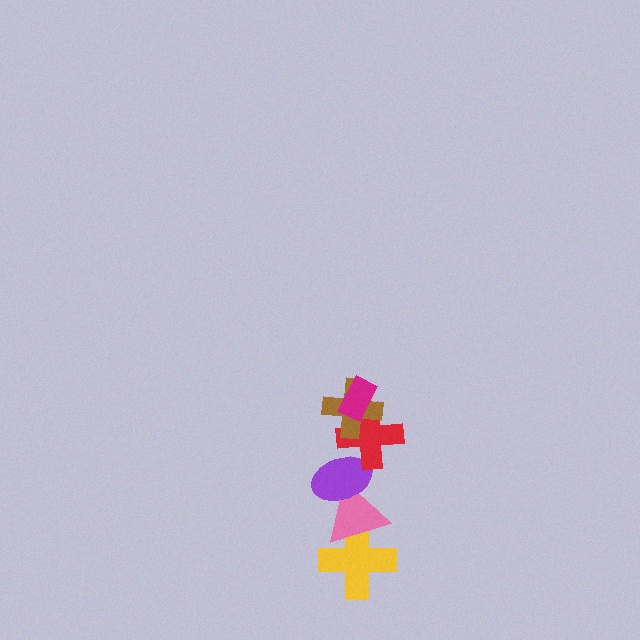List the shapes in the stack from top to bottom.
From top to bottom: the magenta rectangle, the brown cross, the red cross, the purple ellipse, the pink triangle, the yellow cross.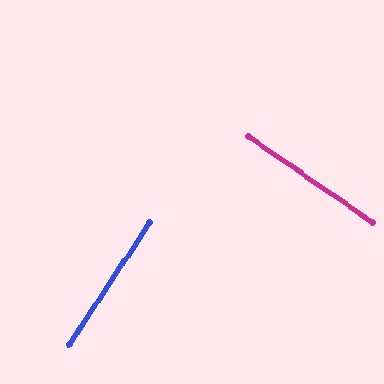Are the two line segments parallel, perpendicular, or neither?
Perpendicular — they meet at approximately 89°.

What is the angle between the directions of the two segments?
Approximately 89 degrees.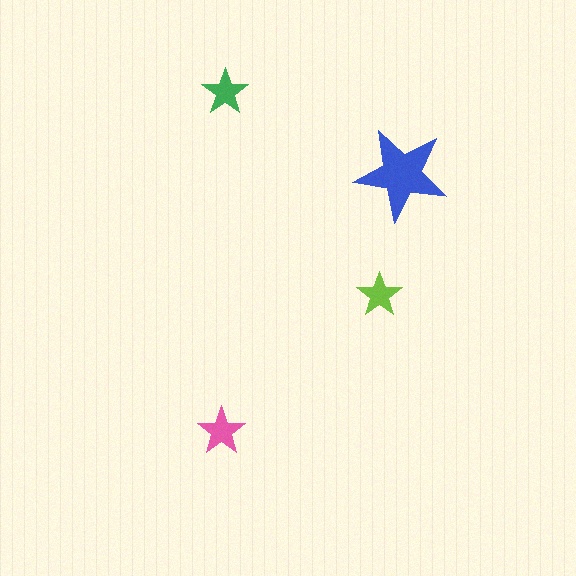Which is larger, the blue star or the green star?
The blue one.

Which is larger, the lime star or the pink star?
The pink one.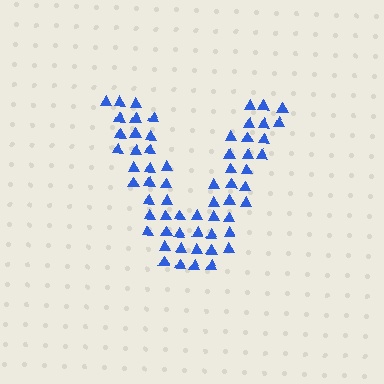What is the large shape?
The large shape is the letter V.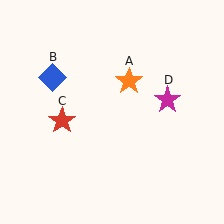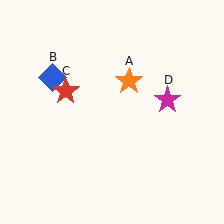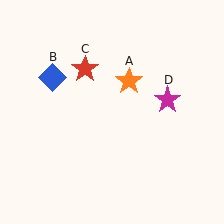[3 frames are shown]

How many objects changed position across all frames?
1 object changed position: red star (object C).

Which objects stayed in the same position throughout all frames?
Orange star (object A) and blue diamond (object B) and magenta star (object D) remained stationary.